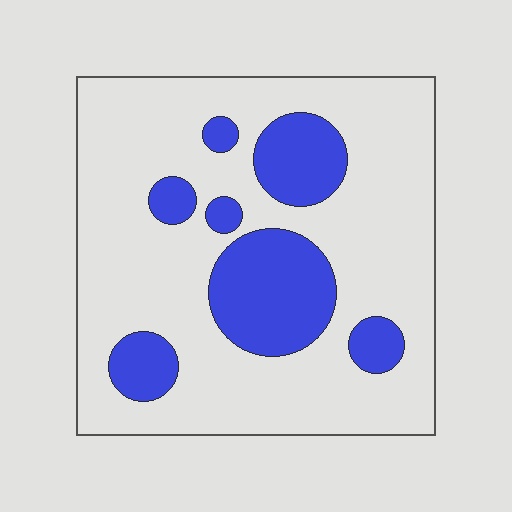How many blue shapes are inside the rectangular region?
7.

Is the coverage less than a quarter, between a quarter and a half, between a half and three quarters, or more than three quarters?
Less than a quarter.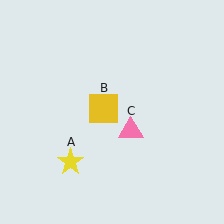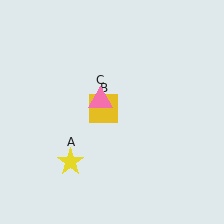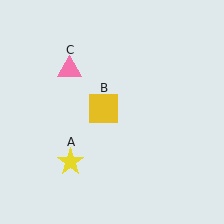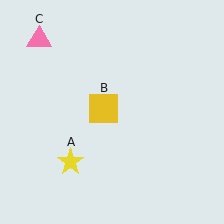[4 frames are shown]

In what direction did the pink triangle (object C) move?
The pink triangle (object C) moved up and to the left.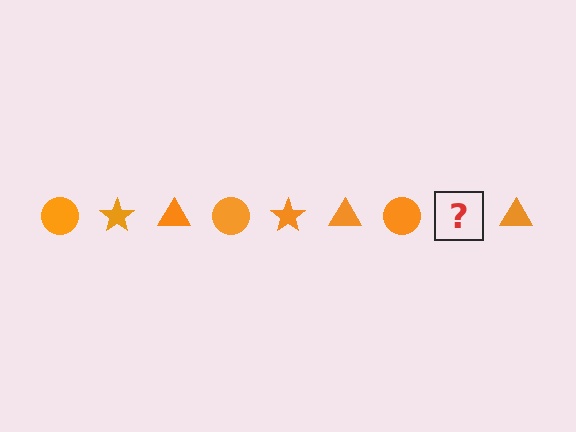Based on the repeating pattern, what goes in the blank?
The blank should be an orange star.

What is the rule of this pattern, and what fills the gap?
The rule is that the pattern cycles through circle, star, triangle shapes in orange. The gap should be filled with an orange star.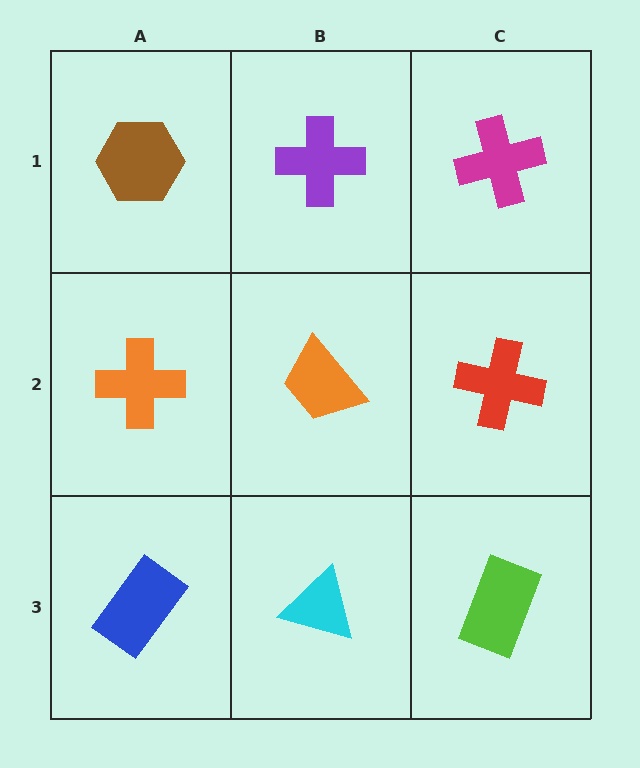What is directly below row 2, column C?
A lime rectangle.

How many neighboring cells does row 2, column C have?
3.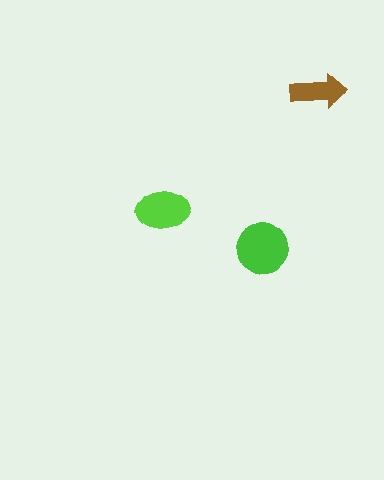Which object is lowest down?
The green circle is bottommost.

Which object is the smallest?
The brown arrow.